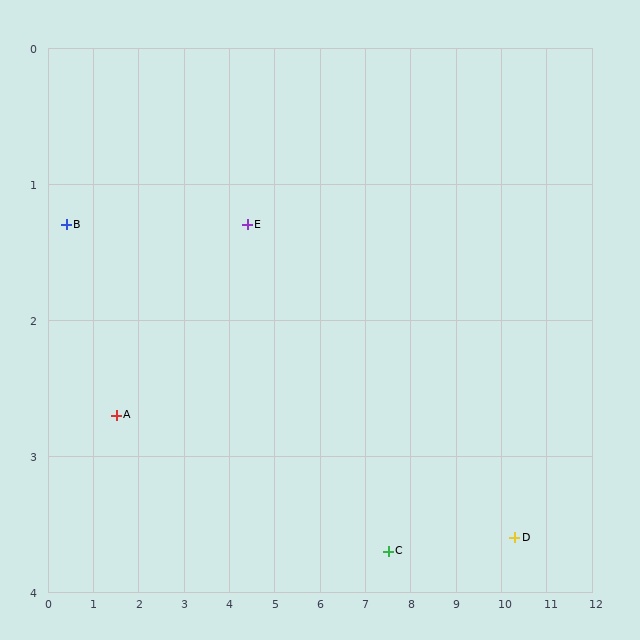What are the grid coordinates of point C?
Point C is at approximately (7.5, 3.7).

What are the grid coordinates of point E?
Point E is at approximately (4.4, 1.3).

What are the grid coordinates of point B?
Point B is at approximately (0.4, 1.3).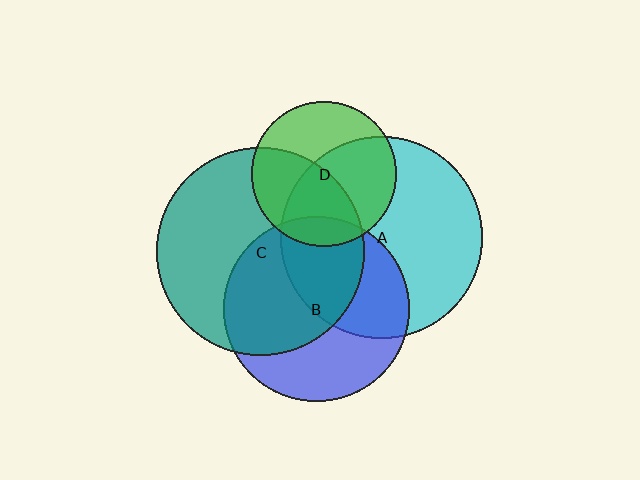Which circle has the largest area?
Circle C (teal).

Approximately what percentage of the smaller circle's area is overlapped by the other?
Approximately 10%.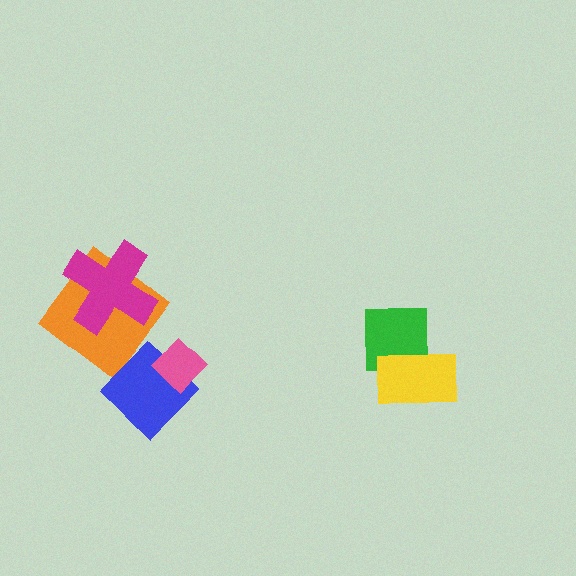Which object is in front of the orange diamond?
The magenta cross is in front of the orange diamond.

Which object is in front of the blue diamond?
The pink diamond is in front of the blue diamond.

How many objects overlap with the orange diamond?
1 object overlaps with the orange diamond.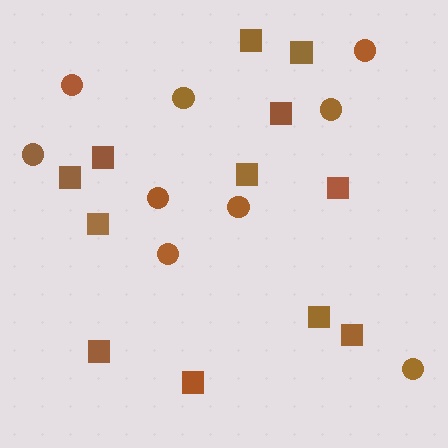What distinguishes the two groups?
There are 2 groups: one group of squares (12) and one group of circles (9).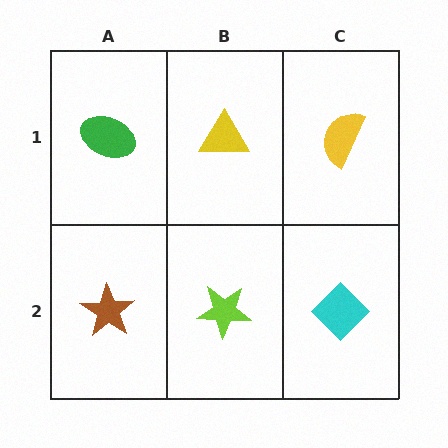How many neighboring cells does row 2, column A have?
2.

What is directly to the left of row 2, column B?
A brown star.